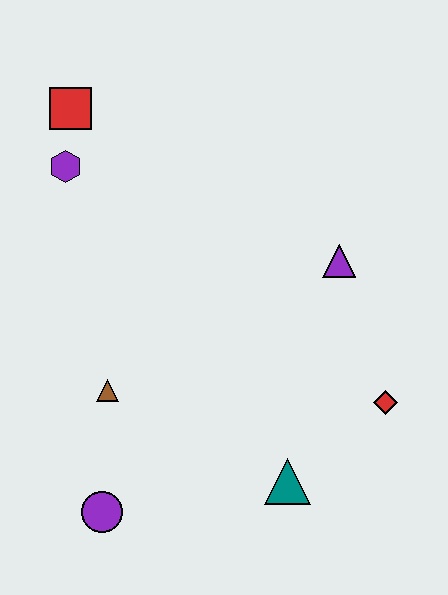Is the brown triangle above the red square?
No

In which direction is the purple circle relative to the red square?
The purple circle is below the red square.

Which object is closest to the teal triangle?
The red diamond is closest to the teal triangle.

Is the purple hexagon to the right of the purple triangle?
No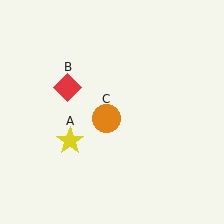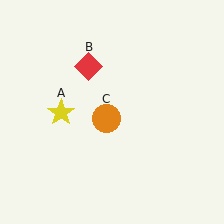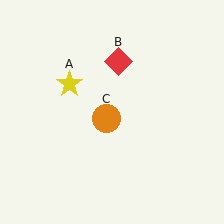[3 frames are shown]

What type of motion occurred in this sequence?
The yellow star (object A), red diamond (object B) rotated clockwise around the center of the scene.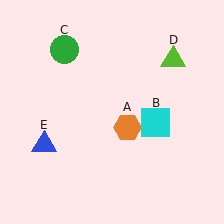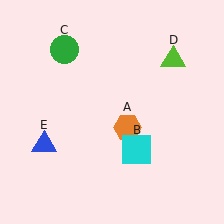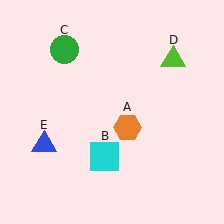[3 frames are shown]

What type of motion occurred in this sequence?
The cyan square (object B) rotated clockwise around the center of the scene.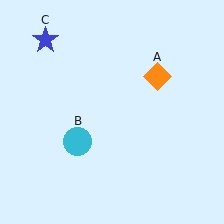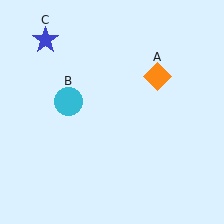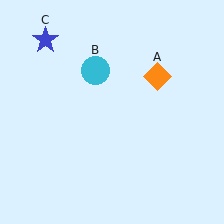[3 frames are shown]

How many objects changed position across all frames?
1 object changed position: cyan circle (object B).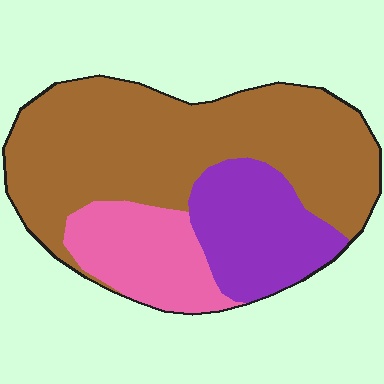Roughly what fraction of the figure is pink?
Pink takes up between a sixth and a third of the figure.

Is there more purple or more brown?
Brown.